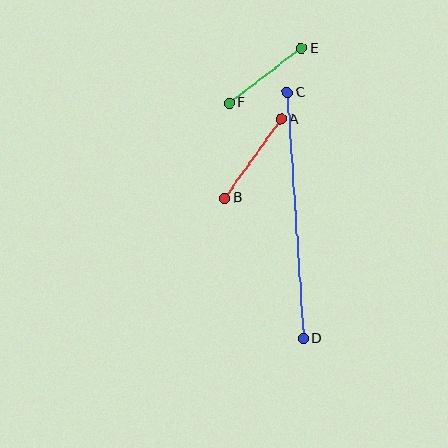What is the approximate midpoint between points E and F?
The midpoint is at approximately (265, 76) pixels.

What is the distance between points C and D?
The distance is approximately 247 pixels.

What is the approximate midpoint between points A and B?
The midpoint is at approximately (253, 159) pixels.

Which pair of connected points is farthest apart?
Points C and D are farthest apart.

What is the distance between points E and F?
The distance is approximately 90 pixels.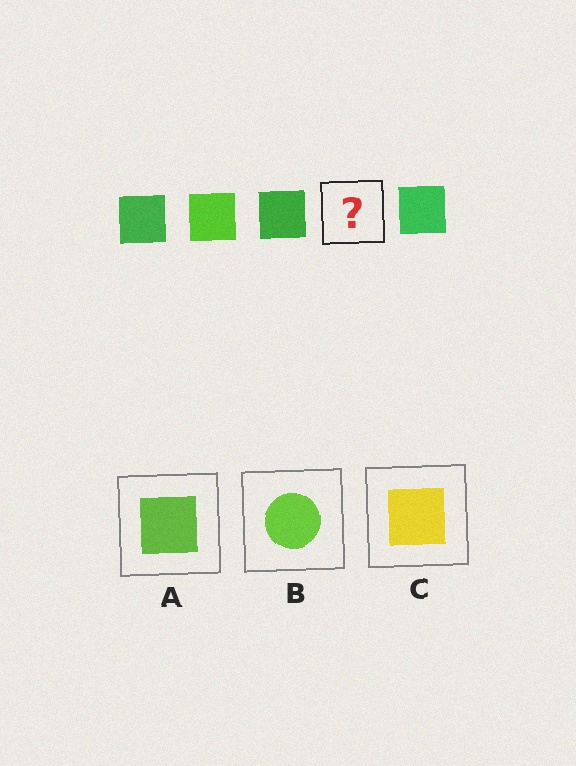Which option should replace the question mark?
Option A.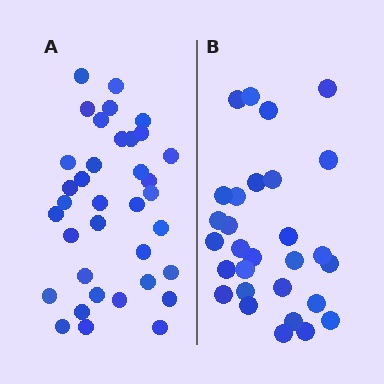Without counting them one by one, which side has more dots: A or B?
Region A (the left region) has more dots.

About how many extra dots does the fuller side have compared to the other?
Region A has roughly 8 or so more dots than region B.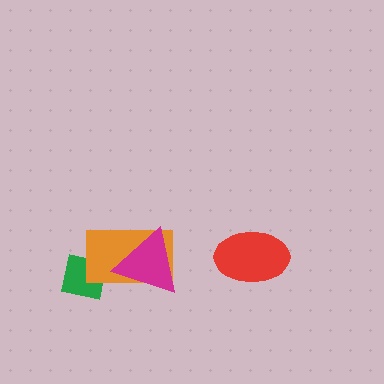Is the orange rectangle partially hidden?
Yes, it is partially covered by another shape.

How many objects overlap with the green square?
1 object overlaps with the green square.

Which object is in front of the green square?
The orange rectangle is in front of the green square.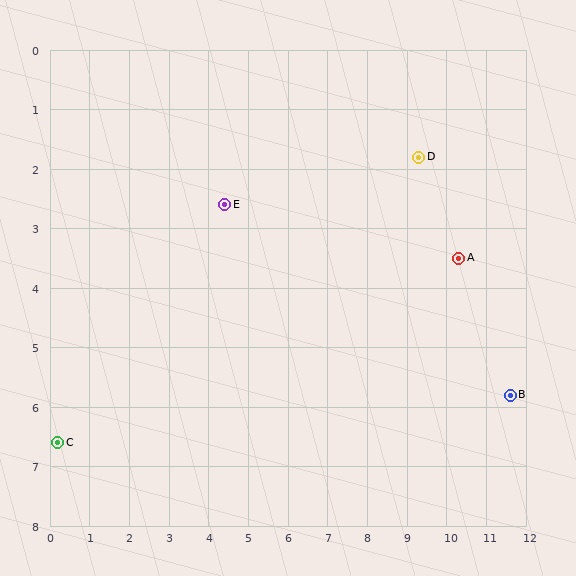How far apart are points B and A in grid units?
Points B and A are about 2.6 grid units apart.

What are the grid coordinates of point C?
Point C is at approximately (0.2, 6.6).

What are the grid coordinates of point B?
Point B is at approximately (11.6, 5.8).